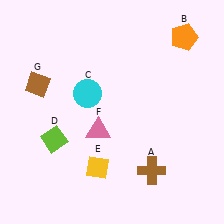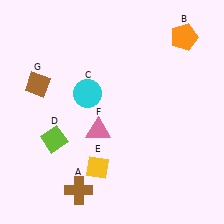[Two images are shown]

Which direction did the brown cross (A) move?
The brown cross (A) moved left.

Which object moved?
The brown cross (A) moved left.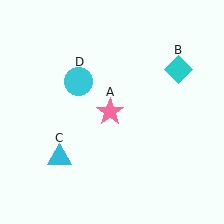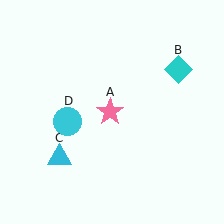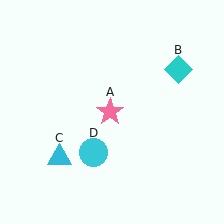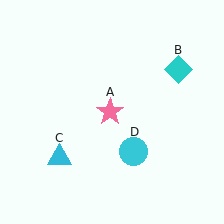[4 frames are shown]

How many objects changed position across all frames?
1 object changed position: cyan circle (object D).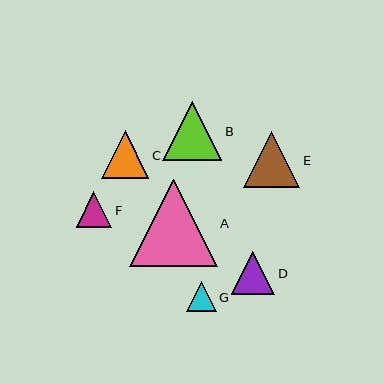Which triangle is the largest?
Triangle A is the largest with a size of approximately 87 pixels.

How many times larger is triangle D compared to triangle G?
Triangle D is approximately 1.4 times the size of triangle G.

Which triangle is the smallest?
Triangle G is the smallest with a size of approximately 30 pixels.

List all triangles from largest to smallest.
From largest to smallest: A, B, E, C, D, F, G.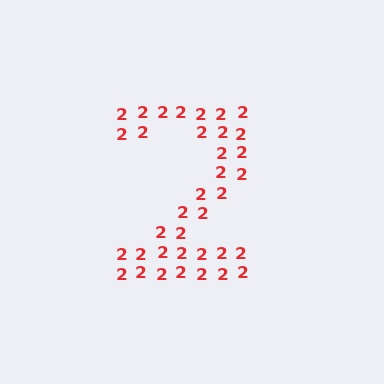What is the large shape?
The large shape is the digit 2.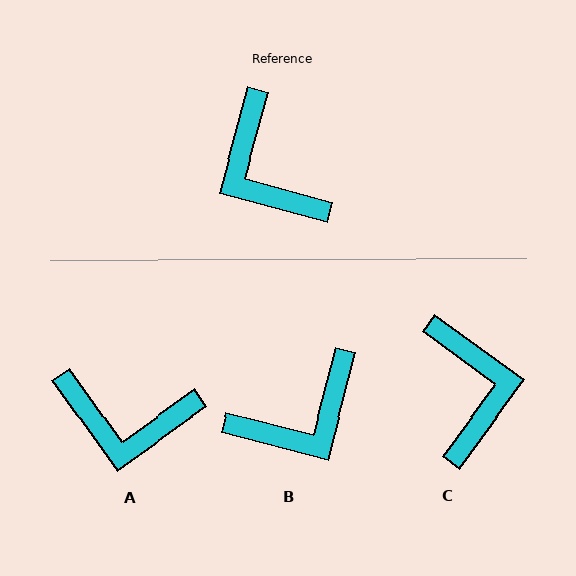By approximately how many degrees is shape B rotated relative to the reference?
Approximately 91 degrees counter-clockwise.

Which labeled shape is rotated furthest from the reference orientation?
C, about 159 degrees away.